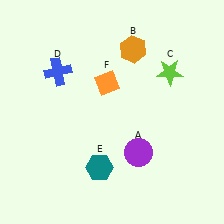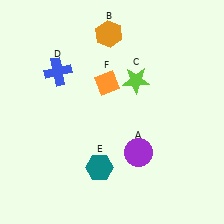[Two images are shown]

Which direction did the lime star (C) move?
The lime star (C) moved left.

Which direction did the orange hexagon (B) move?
The orange hexagon (B) moved left.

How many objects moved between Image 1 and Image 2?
2 objects moved between the two images.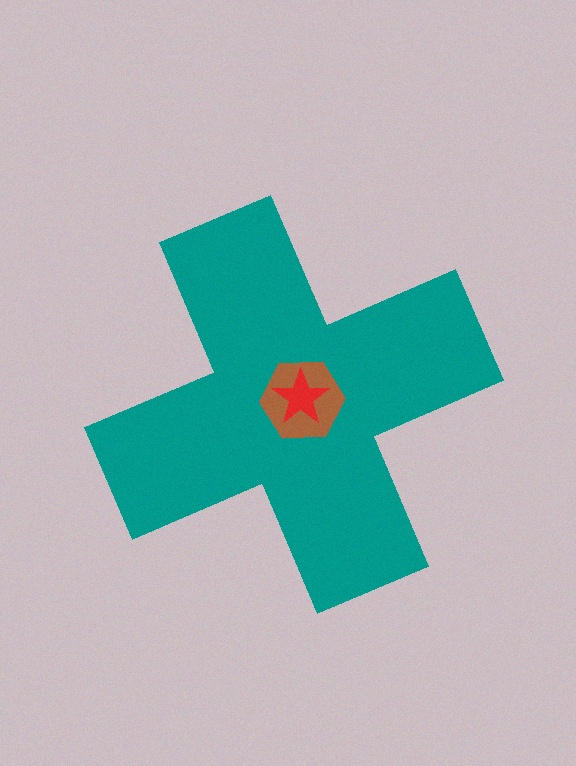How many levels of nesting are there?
3.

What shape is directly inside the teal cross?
The brown hexagon.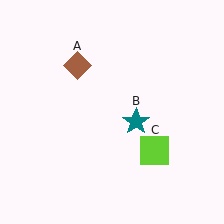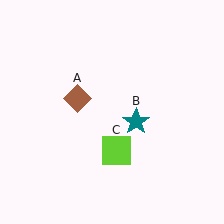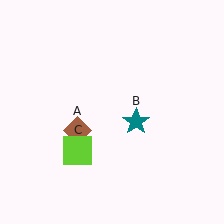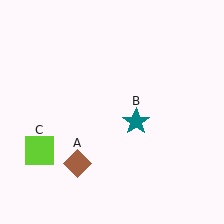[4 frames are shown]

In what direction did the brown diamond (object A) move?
The brown diamond (object A) moved down.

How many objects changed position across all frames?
2 objects changed position: brown diamond (object A), lime square (object C).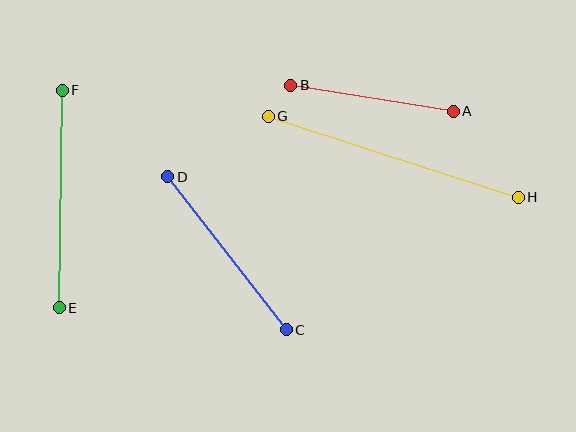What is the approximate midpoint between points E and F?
The midpoint is at approximately (61, 199) pixels.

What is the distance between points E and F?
The distance is approximately 217 pixels.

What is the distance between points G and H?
The distance is approximately 262 pixels.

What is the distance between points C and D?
The distance is approximately 194 pixels.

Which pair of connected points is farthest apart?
Points G and H are farthest apart.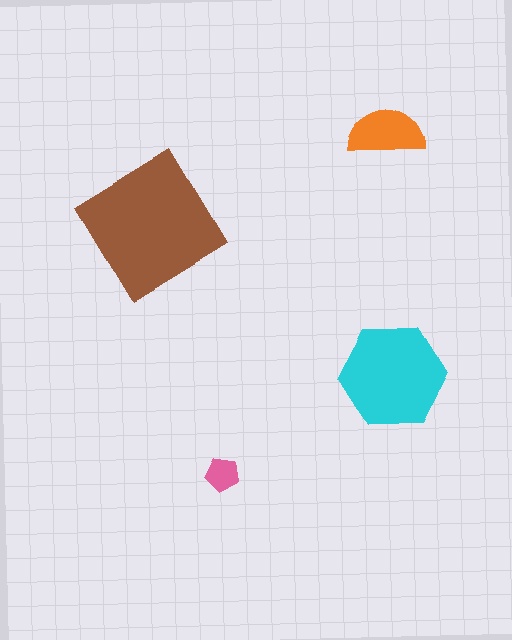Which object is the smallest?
The pink pentagon.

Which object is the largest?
The brown diamond.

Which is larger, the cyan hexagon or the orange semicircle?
The cyan hexagon.